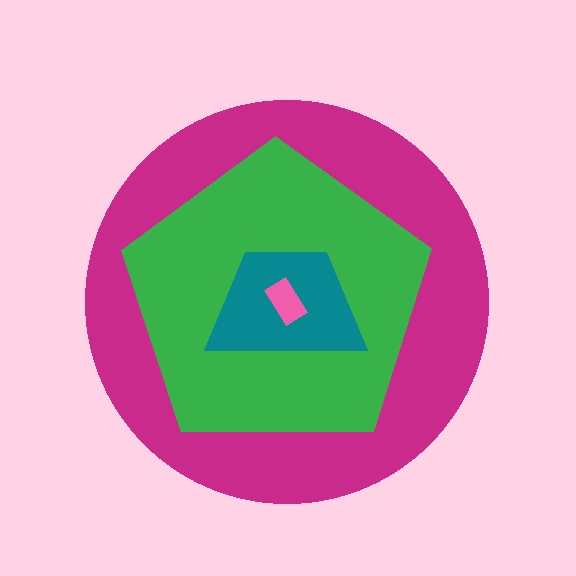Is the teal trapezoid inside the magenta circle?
Yes.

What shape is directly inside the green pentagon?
The teal trapezoid.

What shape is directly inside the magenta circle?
The green pentagon.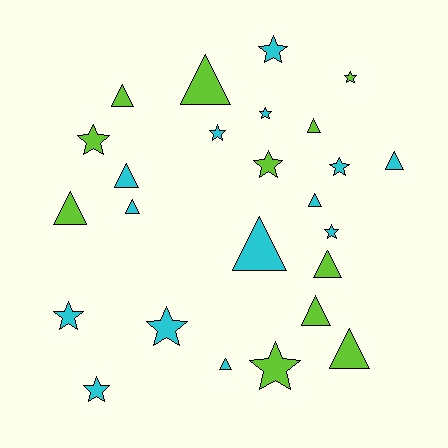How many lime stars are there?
There are 4 lime stars.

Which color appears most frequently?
Cyan, with 14 objects.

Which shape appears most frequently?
Triangle, with 13 objects.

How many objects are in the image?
There are 25 objects.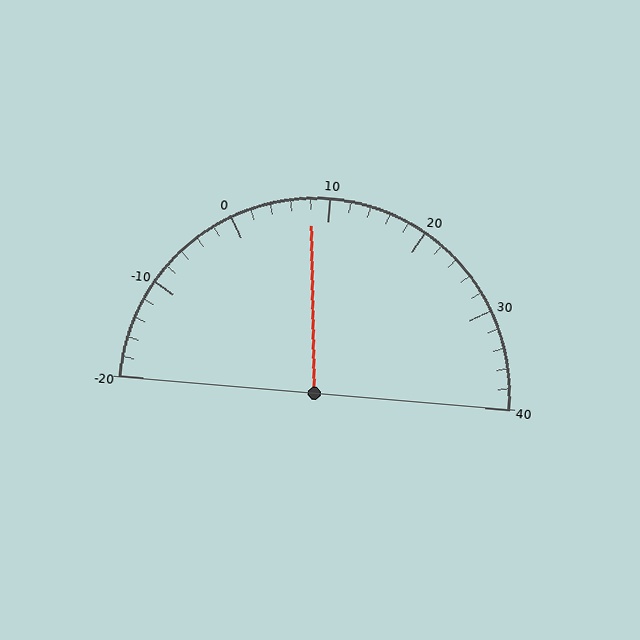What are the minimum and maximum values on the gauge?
The gauge ranges from -20 to 40.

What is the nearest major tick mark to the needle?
The nearest major tick mark is 10.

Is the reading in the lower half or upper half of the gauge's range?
The reading is in the lower half of the range (-20 to 40).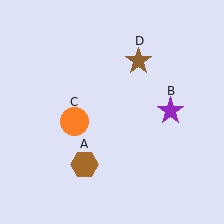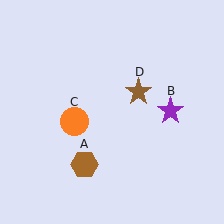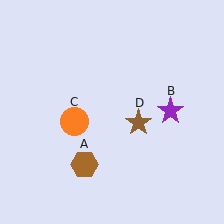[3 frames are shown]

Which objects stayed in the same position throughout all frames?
Brown hexagon (object A) and purple star (object B) and orange circle (object C) remained stationary.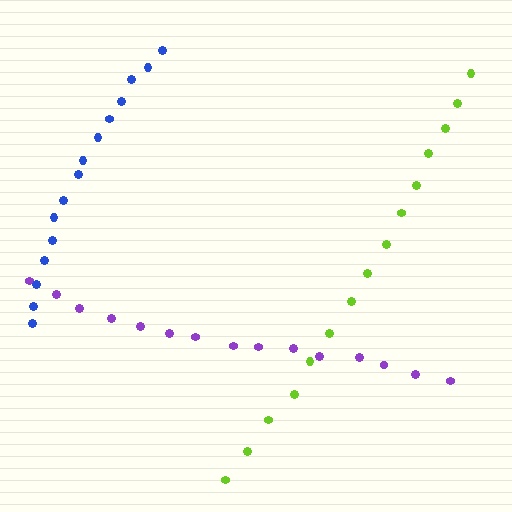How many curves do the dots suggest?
There are 3 distinct paths.